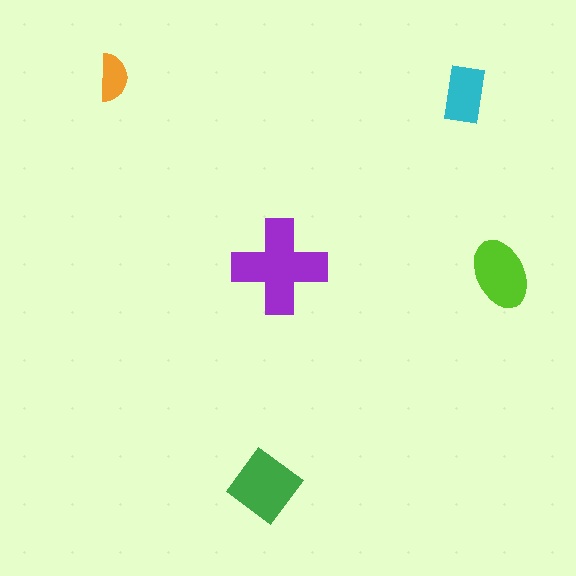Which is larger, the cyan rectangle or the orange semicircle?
The cyan rectangle.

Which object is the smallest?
The orange semicircle.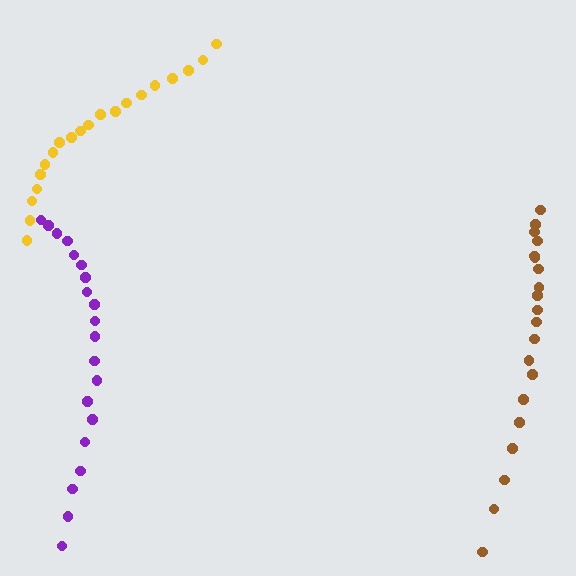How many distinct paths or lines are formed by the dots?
There are 3 distinct paths.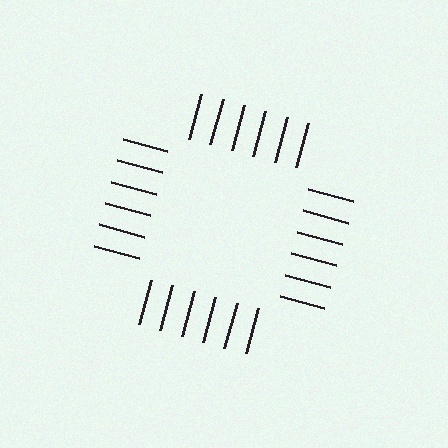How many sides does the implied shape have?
4 sides — the line-ends trace a square.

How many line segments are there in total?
24 — 6 along each of the 4 edges.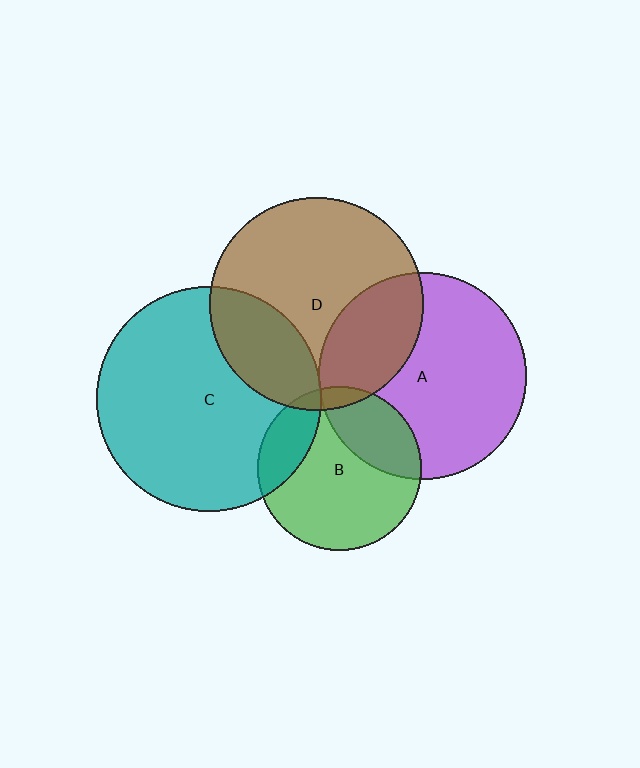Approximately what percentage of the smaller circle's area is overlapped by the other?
Approximately 5%.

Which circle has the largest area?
Circle C (teal).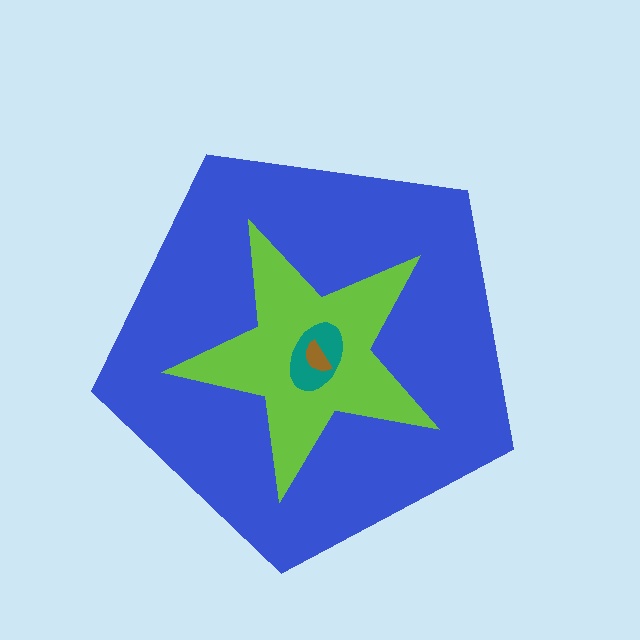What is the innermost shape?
The brown semicircle.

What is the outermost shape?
The blue pentagon.